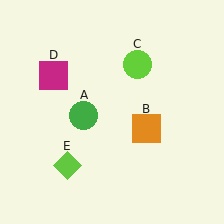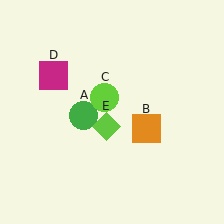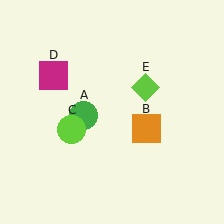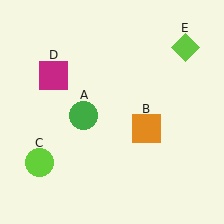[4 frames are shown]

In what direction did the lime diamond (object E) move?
The lime diamond (object E) moved up and to the right.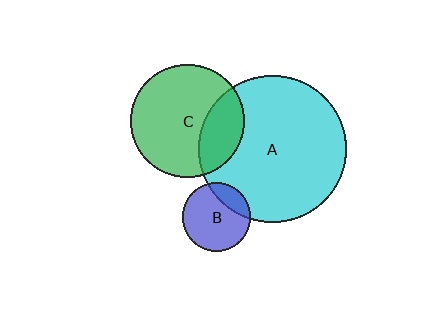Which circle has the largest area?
Circle A (cyan).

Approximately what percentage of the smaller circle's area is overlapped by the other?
Approximately 25%.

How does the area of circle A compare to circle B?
Approximately 4.7 times.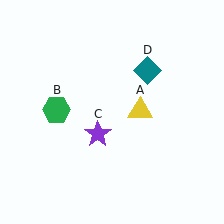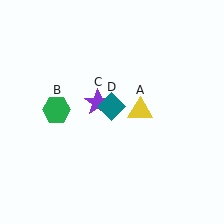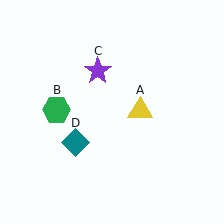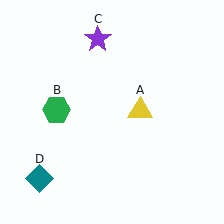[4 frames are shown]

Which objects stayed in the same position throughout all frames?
Yellow triangle (object A) and green hexagon (object B) remained stationary.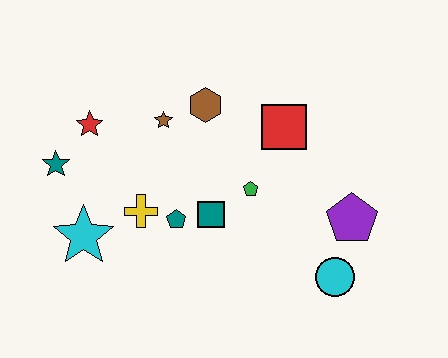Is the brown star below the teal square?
No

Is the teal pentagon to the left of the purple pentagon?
Yes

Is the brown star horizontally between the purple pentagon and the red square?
No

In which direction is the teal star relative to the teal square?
The teal star is to the left of the teal square.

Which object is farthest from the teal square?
The teal star is farthest from the teal square.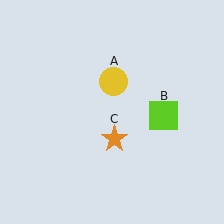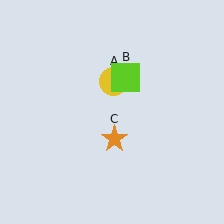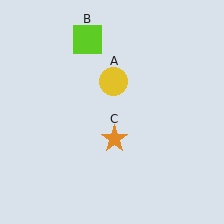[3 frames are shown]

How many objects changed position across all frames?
1 object changed position: lime square (object B).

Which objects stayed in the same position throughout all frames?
Yellow circle (object A) and orange star (object C) remained stationary.